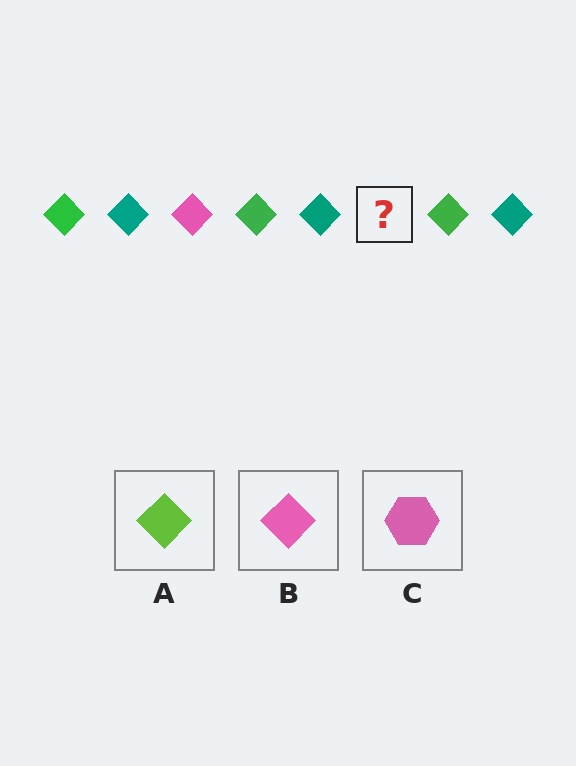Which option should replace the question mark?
Option B.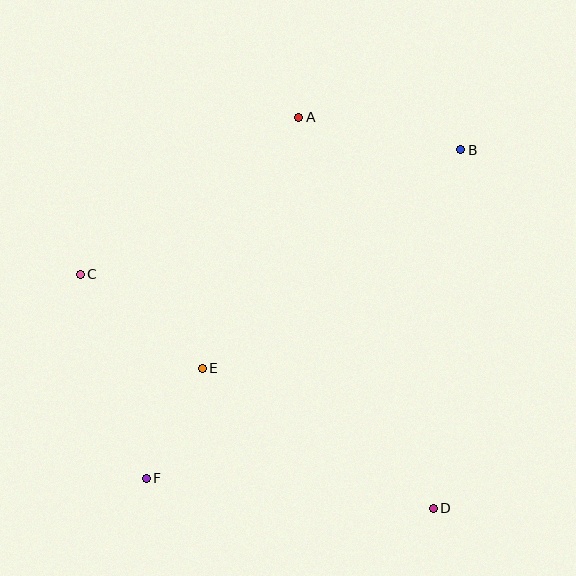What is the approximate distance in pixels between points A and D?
The distance between A and D is approximately 413 pixels.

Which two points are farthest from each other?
Points B and F are farthest from each other.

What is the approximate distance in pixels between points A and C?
The distance between A and C is approximately 269 pixels.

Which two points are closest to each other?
Points E and F are closest to each other.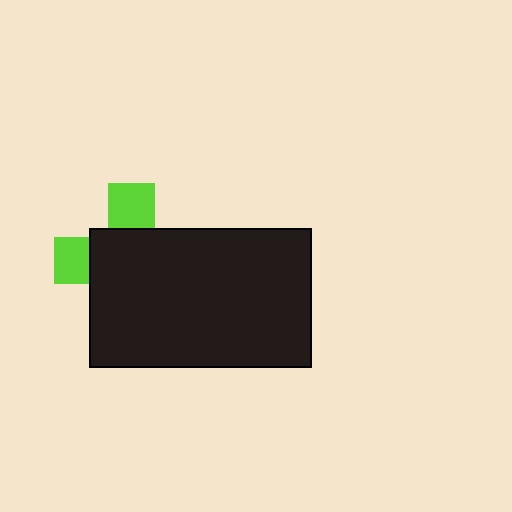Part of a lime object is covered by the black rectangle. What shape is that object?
It is a cross.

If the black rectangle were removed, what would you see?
You would see the complete lime cross.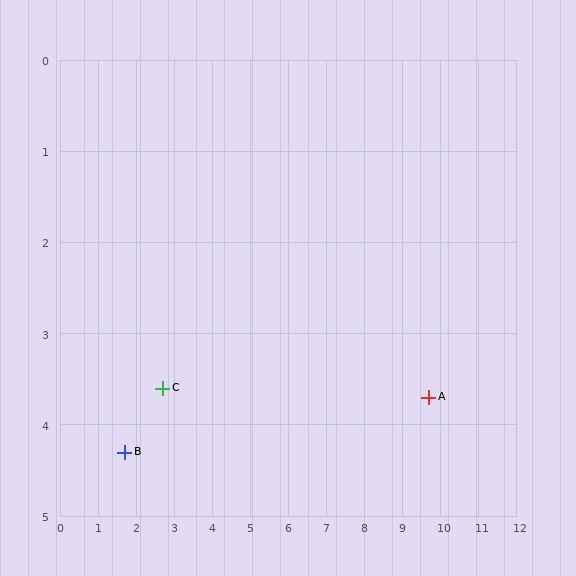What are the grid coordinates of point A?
Point A is at approximately (9.7, 3.7).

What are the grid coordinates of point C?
Point C is at approximately (2.7, 3.6).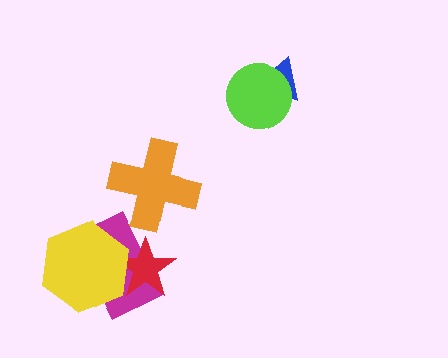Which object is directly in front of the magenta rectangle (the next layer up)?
The red star is directly in front of the magenta rectangle.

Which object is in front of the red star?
The yellow hexagon is in front of the red star.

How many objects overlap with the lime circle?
1 object overlaps with the lime circle.